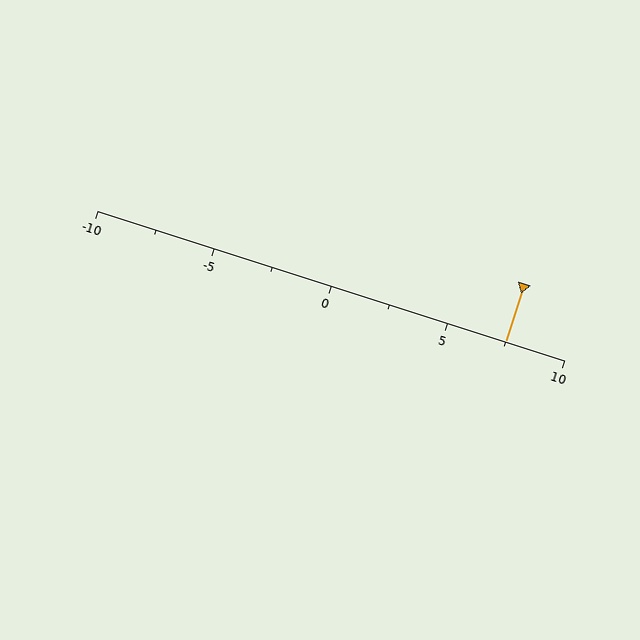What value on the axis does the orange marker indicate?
The marker indicates approximately 7.5.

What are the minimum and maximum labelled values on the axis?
The axis runs from -10 to 10.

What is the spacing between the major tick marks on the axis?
The major ticks are spaced 5 apart.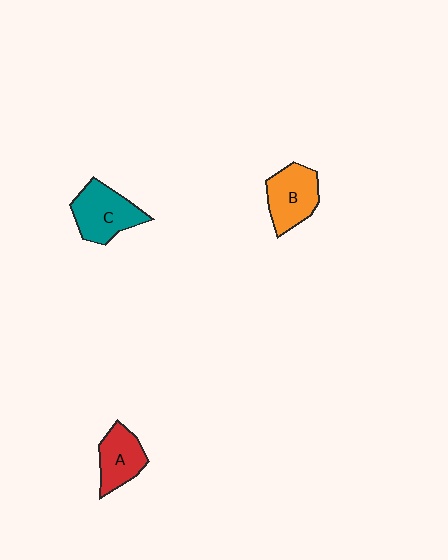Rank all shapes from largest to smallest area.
From largest to smallest: C (teal), B (orange), A (red).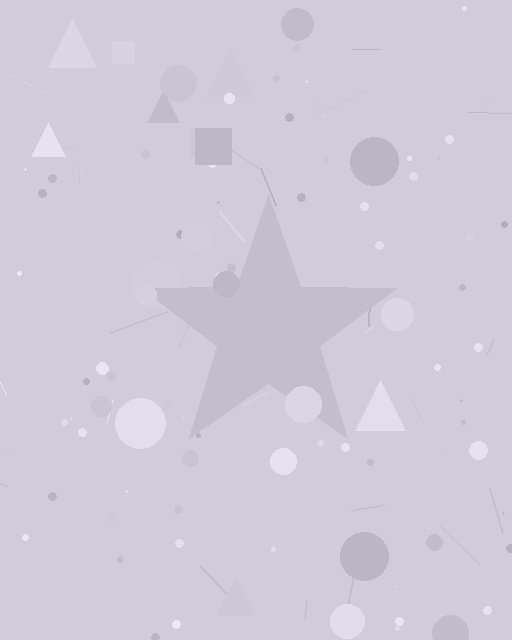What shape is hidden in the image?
A star is hidden in the image.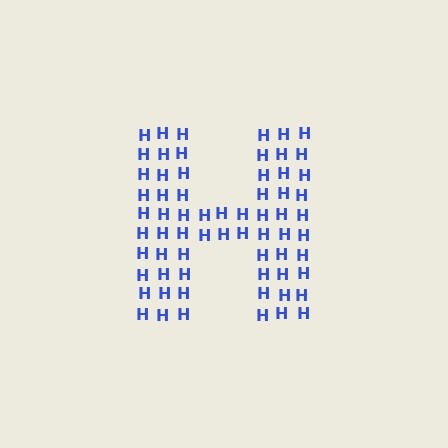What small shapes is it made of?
It is made of small letter H's.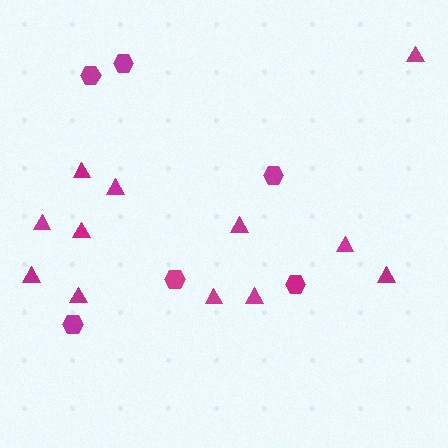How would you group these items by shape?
There are 2 groups: one group of triangles (12) and one group of hexagons (6).